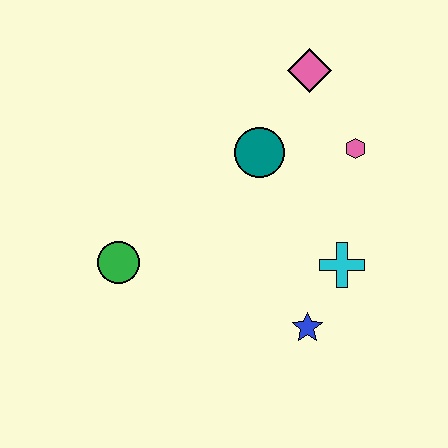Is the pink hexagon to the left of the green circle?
No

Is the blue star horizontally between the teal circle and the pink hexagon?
Yes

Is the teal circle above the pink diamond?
No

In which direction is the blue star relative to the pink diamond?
The blue star is below the pink diamond.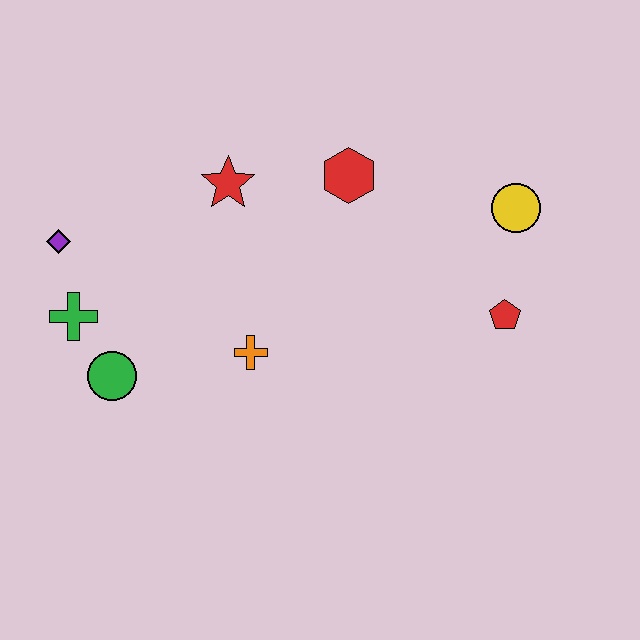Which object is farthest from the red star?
The red pentagon is farthest from the red star.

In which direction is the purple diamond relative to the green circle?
The purple diamond is above the green circle.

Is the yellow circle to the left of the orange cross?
No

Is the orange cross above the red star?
No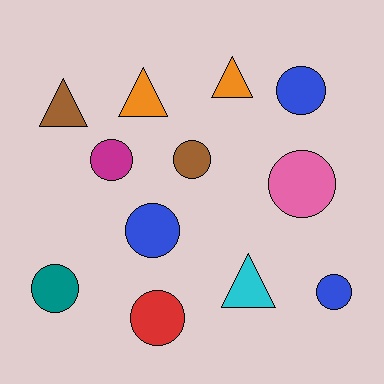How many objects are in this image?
There are 12 objects.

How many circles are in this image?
There are 8 circles.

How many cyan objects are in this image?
There is 1 cyan object.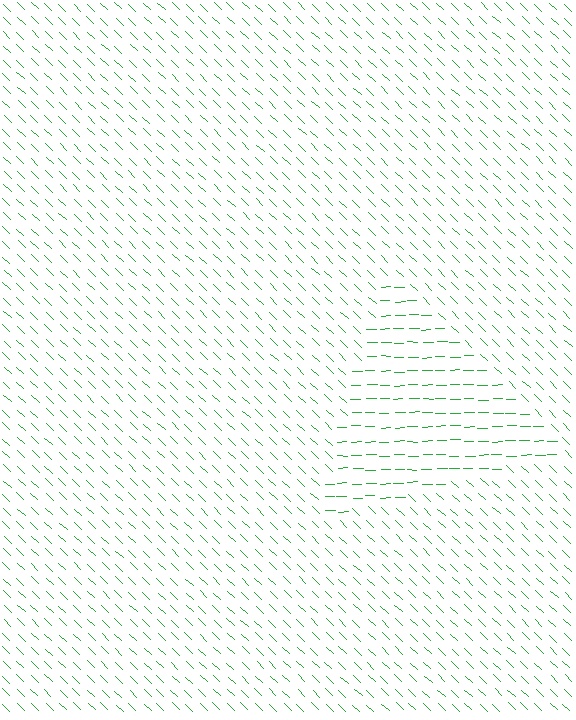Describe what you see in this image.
The image is filled with small green line segments. A triangle region in the image has lines oriented differently from the surrounding lines, creating a visible texture boundary.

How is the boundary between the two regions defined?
The boundary is defined purely by a change in line orientation (approximately 45 degrees difference). All lines are the same color and thickness.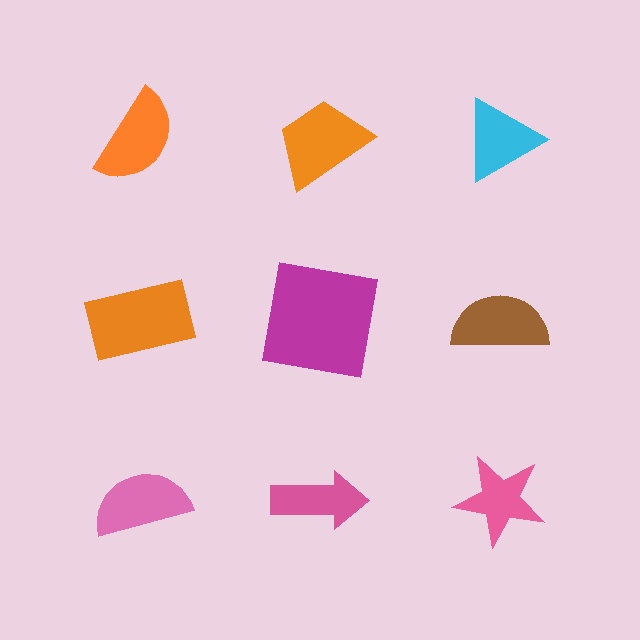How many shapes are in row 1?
3 shapes.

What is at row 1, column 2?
An orange trapezoid.